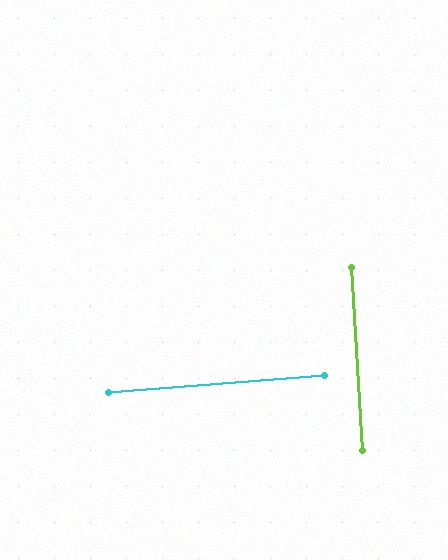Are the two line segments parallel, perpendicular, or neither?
Perpendicular — they meet at approximately 89°.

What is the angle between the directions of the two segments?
Approximately 89 degrees.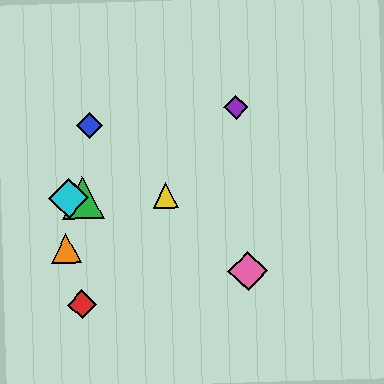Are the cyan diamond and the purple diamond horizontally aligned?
No, the cyan diamond is at y≈198 and the purple diamond is at y≈107.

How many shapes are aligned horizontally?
3 shapes (the green triangle, the yellow triangle, the cyan diamond) are aligned horizontally.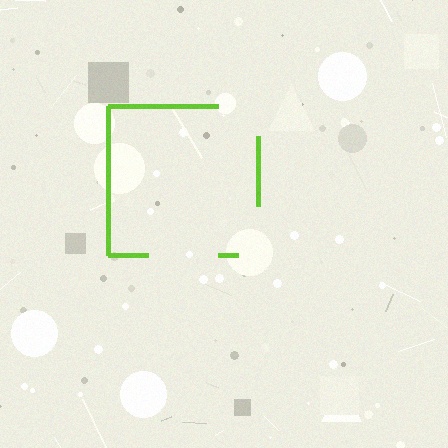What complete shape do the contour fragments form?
The contour fragments form a square.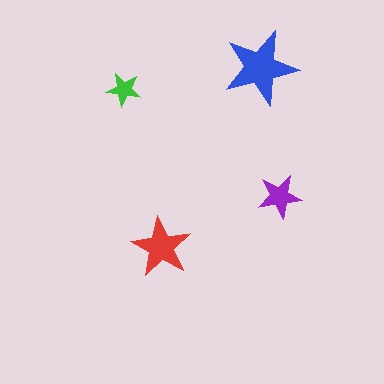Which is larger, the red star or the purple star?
The red one.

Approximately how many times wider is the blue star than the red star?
About 1.5 times wider.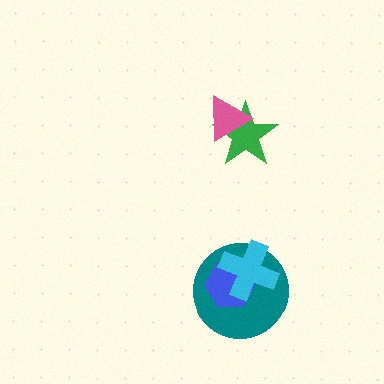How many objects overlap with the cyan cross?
2 objects overlap with the cyan cross.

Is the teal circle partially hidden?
Yes, it is partially covered by another shape.